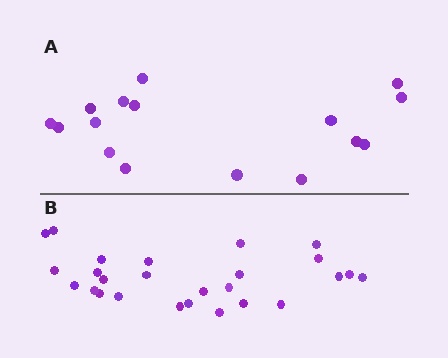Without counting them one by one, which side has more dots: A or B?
Region B (the bottom region) has more dots.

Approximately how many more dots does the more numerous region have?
Region B has roughly 10 or so more dots than region A.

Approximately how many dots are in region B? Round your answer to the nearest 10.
About 30 dots. (The exact count is 26, which rounds to 30.)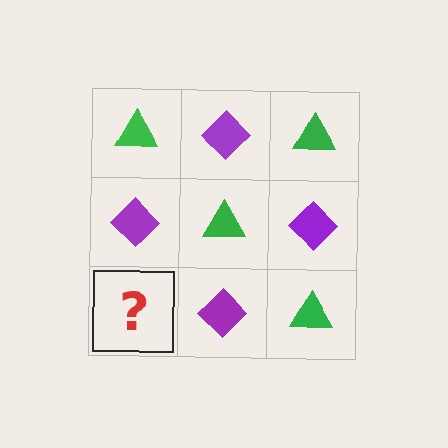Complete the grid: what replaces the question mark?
The question mark should be replaced with a green triangle.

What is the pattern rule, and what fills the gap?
The rule is that it alternates green triangle and purple diamond in a checkerboard pattern. The gap should be filled with a green triangle.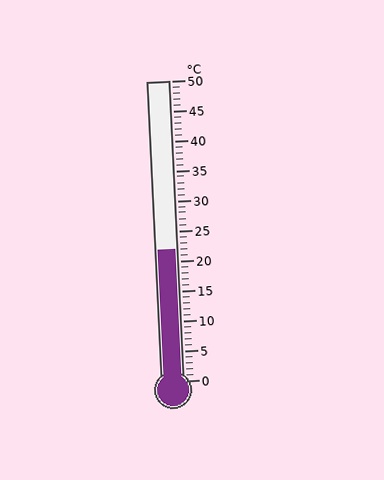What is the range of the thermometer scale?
The thermometer scale ranges from 0°C to 50°C.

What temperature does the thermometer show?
The thermometer shows approximately 22°C.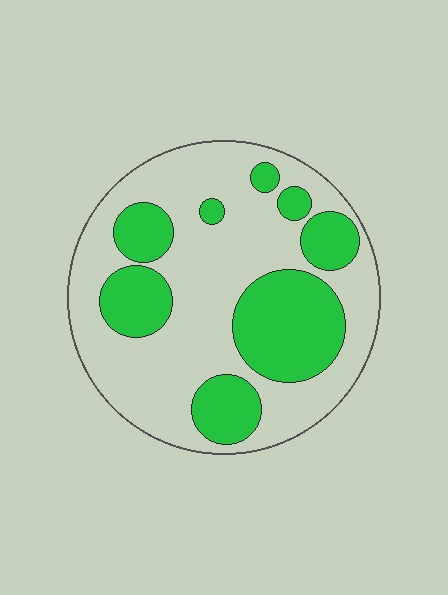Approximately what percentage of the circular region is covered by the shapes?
Approximately 35%.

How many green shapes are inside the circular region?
8.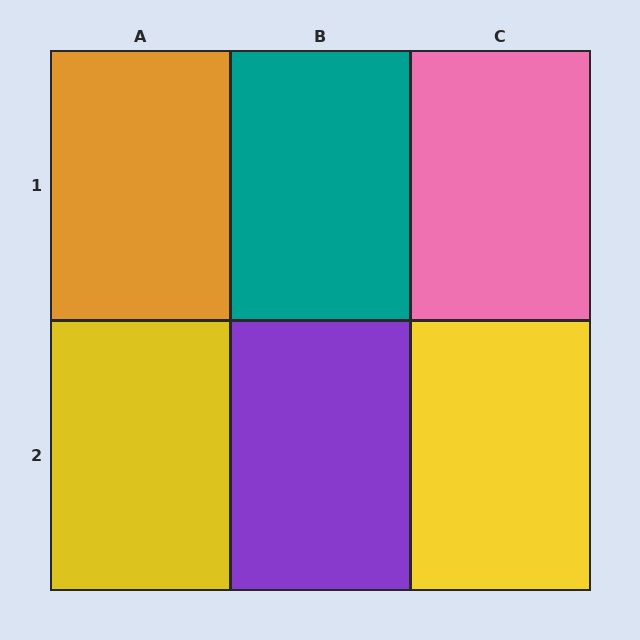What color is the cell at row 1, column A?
Orange.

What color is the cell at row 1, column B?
Teal.